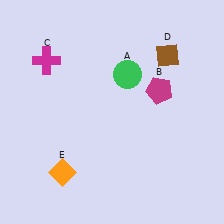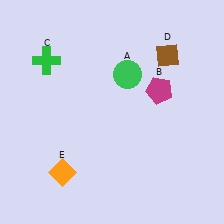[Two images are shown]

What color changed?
The cross (C) changed from magenta in Image 1 to green in Image 2.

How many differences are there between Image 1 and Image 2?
There is 1 difference between the two images.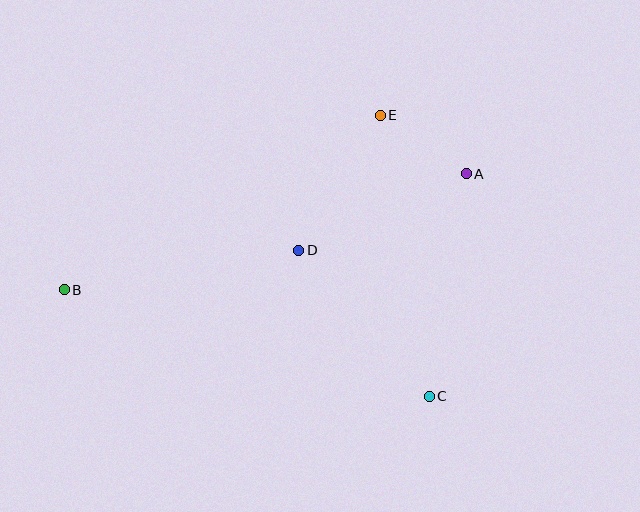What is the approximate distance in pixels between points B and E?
The distance between B and E is approximately 361 pixels.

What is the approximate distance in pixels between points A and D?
The distance between A and D is approximately 184 pixels.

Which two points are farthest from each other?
Points A and B are farthest from each other.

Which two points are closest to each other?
Points A and E are closest to each other.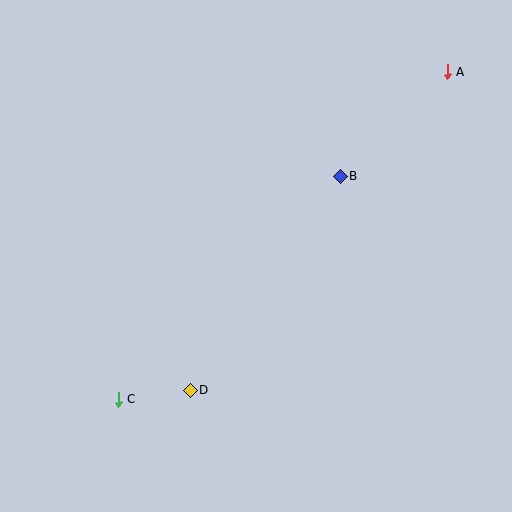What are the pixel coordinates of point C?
Point C is at (118, 399).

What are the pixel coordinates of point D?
Point D is at (190, 390).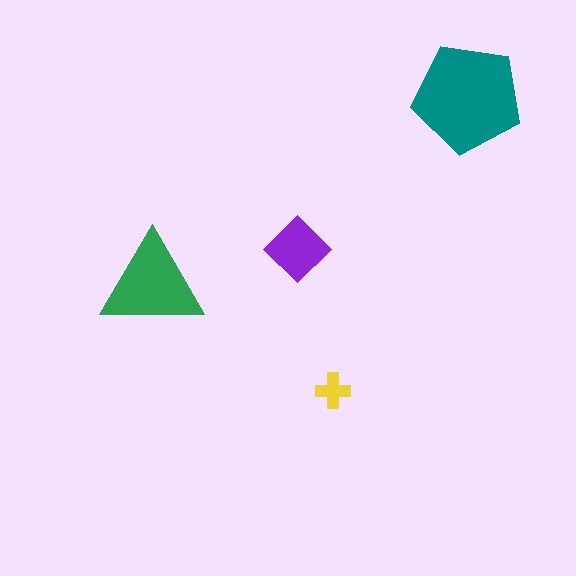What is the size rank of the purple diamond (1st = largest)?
3rd.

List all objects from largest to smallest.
The teal pentagon, the green triangle, the purple diamond, the yellow cross.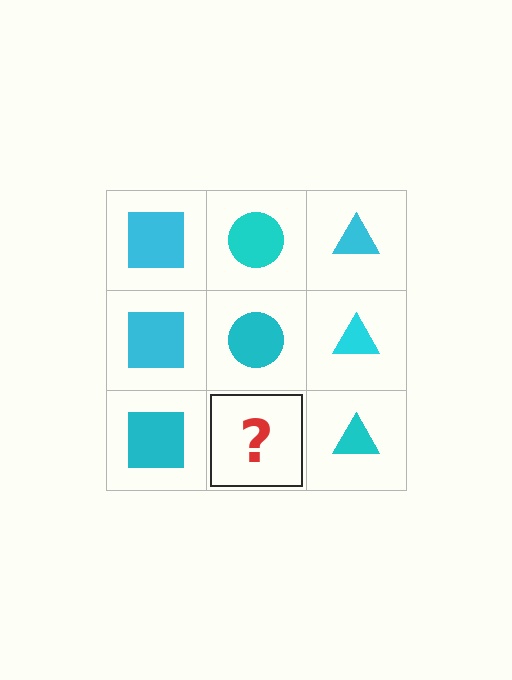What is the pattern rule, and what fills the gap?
The rule is that each column has a consistent shape. The gap should be filled with a cyan circle.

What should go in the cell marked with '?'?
The missing cell should contain a cyan circle.